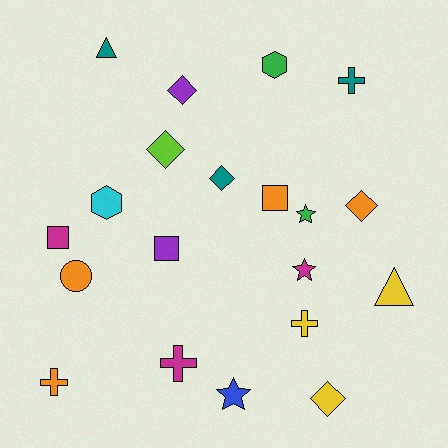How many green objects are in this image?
There are 2 green objects.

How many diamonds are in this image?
There are 5 diamonds.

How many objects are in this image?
There are 20 objects.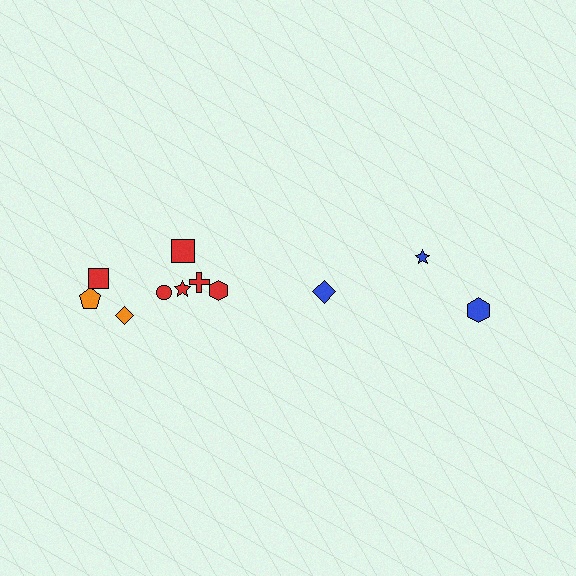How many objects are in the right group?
There are 3 objects.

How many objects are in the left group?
There are 8 objects.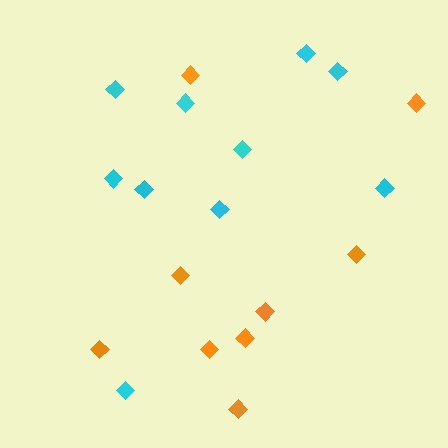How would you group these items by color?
There are 2 groups: one group of cyan diamonds (10) and one group of orange diamonds (9).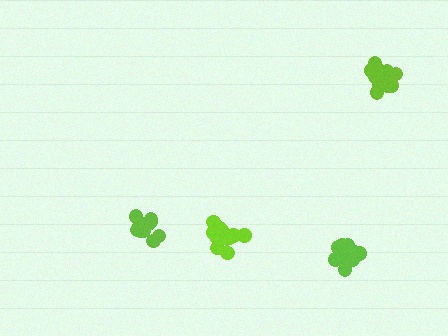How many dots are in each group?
Group 1: 16 dots, Group 2: 13 dots, Group 3: 14 dots, Group 4: 16 dots (59 total).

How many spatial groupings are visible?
There are 4 spatial groupings.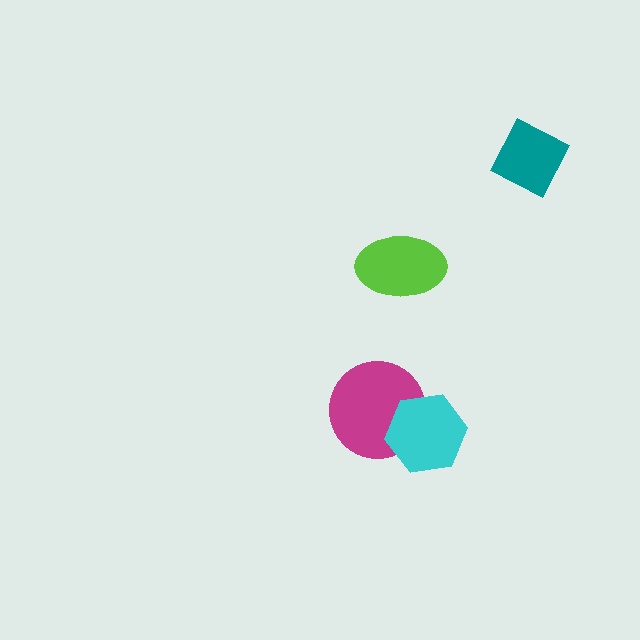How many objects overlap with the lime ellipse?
0 objects overlap with the lime ellipse.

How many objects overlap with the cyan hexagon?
1 object overlaps with the cyan hexagon.